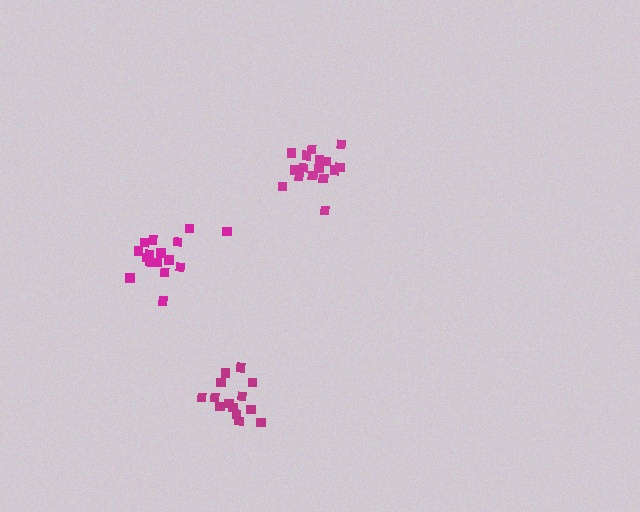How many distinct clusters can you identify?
There are 3 distinct clusters.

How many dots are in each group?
Group 1: 14 dots, Group 2: 16 dots, Group 3: 16 dots (46 total).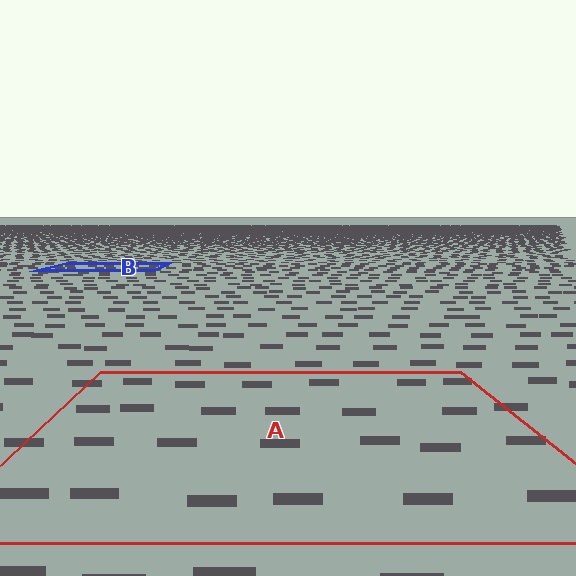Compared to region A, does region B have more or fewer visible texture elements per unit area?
Region B has more texture elements per unit area — they are packed more densely because it is farther away.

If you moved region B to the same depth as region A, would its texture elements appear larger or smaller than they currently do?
They would appear larger. At a closer depth, the same texture elements are projected at a bigger on-screen size.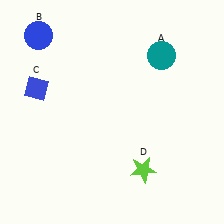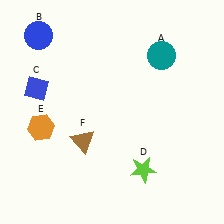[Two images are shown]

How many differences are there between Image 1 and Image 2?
There are 2 differences between the two images.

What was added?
An orange hexagon (E), a brown triangle (F) were added in Image 2.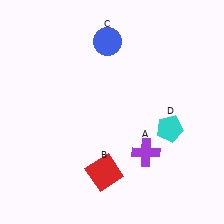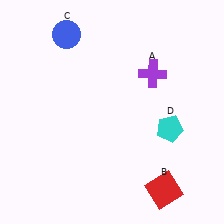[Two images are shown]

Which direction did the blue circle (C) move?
The blue circle (C) moved left.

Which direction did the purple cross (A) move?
The purple cross (A) moved up.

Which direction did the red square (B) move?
The red square (B) moved right.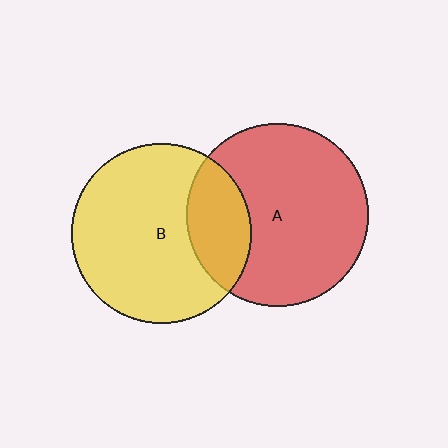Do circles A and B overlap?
Yes.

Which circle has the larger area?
Circle A (red).